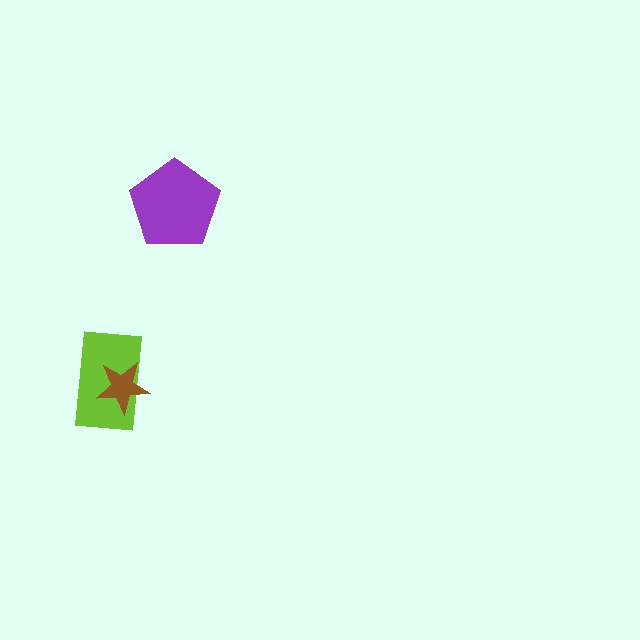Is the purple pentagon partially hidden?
No, no other shape covers it.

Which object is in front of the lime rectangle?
The brown star is in front of the lime rectangle.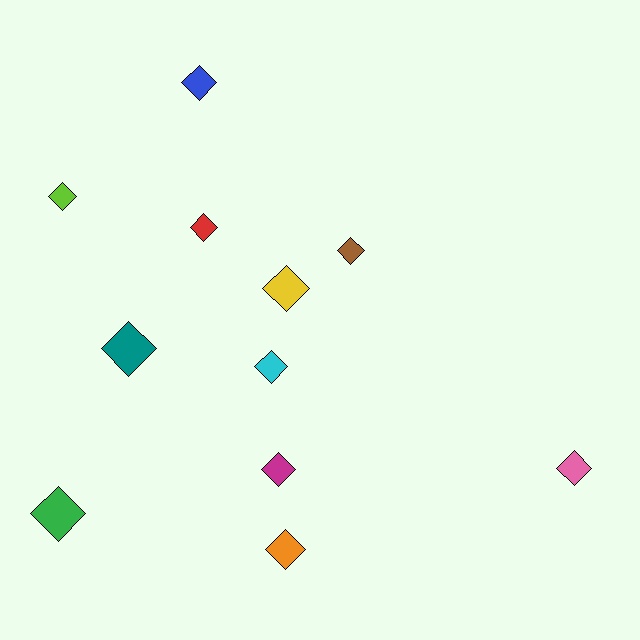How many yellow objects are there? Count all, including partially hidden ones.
There is 1 yellow object.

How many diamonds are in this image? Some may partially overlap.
There are 11 diamonds.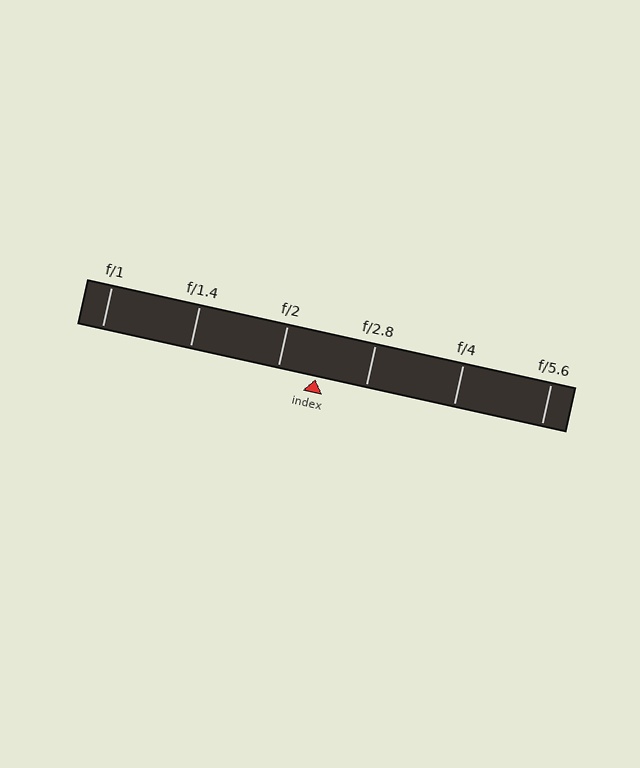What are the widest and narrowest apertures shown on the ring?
The widest aperture shown is f/1 and the narrowest is f/5.6.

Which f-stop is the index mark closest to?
The index mark is closest to f/2.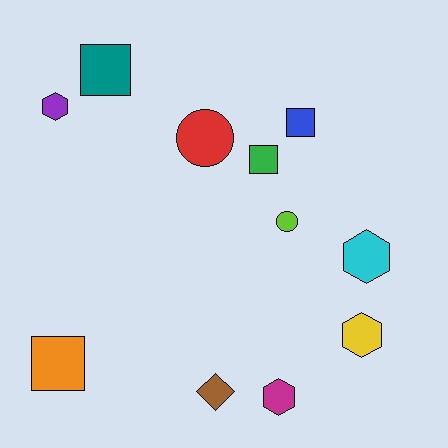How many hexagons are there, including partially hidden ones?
There are 4 hexagons.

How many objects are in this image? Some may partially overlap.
There are 11 objects.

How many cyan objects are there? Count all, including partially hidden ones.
There is 1 cyan object.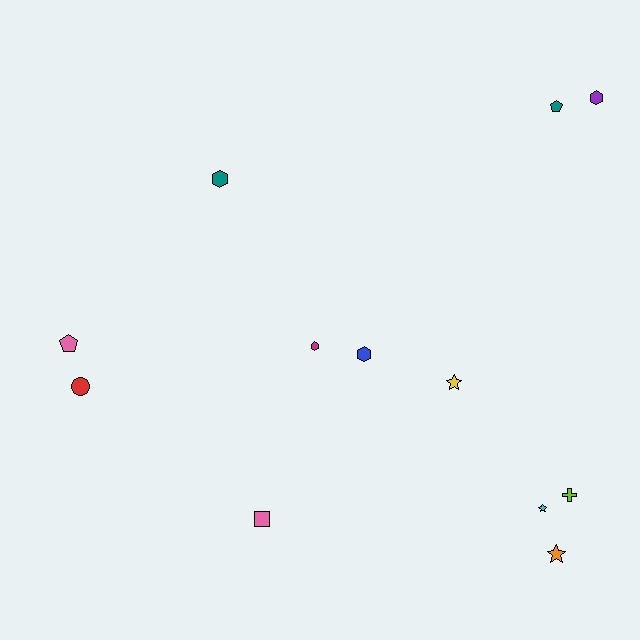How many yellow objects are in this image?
There is 1 yellow object.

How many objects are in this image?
There are 12 objects.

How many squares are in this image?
There is 1 square.